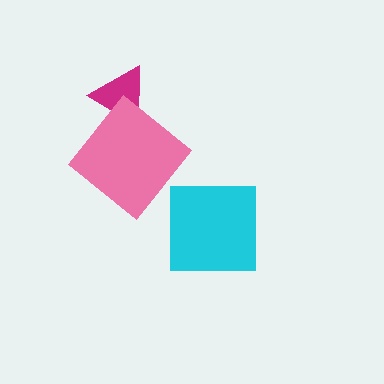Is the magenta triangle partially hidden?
Yes, it is partially covered by another shape.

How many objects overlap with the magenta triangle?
1 object overlaps with the magenta triangle.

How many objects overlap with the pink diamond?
1 object overlaps with the pink diamond.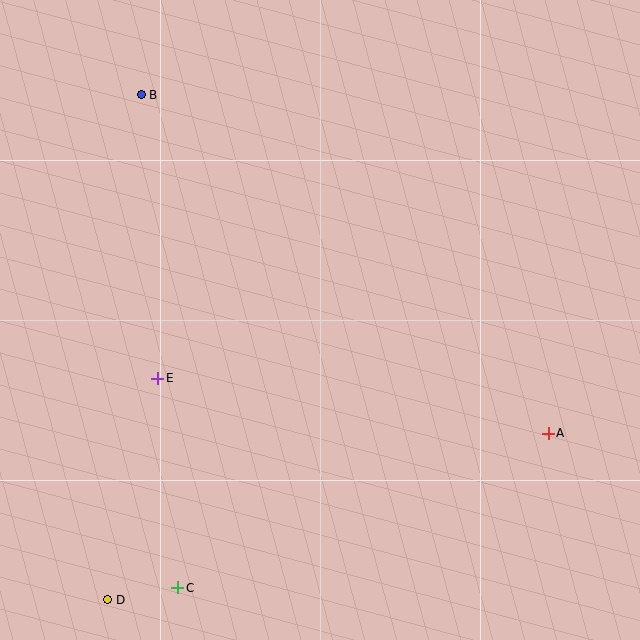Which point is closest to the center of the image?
Point E at (158, 378) is closest to the center.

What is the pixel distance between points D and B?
The distance between D and B is 506 pixels.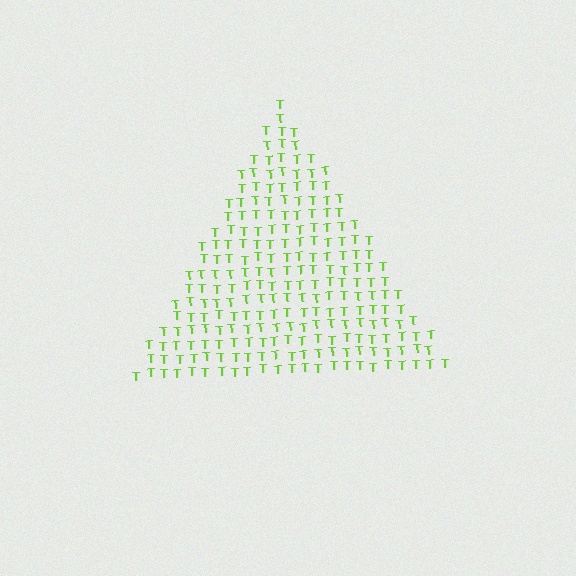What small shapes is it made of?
It is made of small letter T's.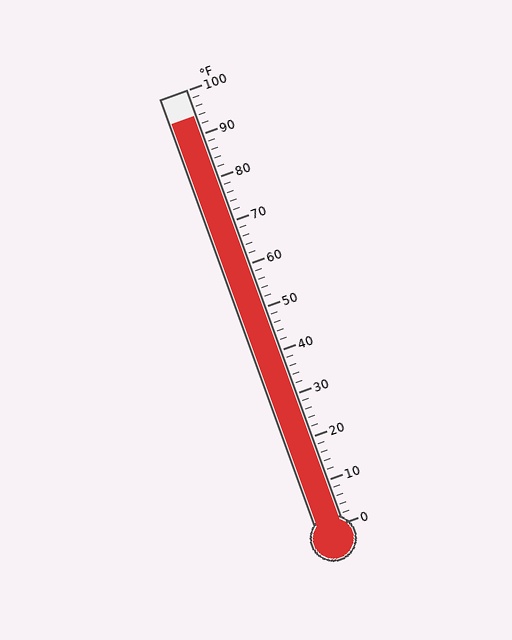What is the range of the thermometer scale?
The thermometer scale ranges from 0°F to 100°F.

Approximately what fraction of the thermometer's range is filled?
The thermometer is filled to approximately 95% of its range.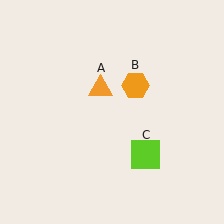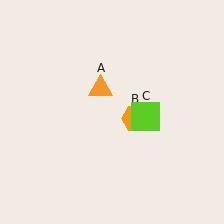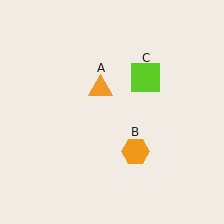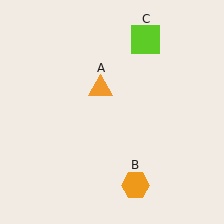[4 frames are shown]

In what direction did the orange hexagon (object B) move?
The orange hexagon (object B) moved down.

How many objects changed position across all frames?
2 objects changed position: orange hexagon (object B), lime square (object C).